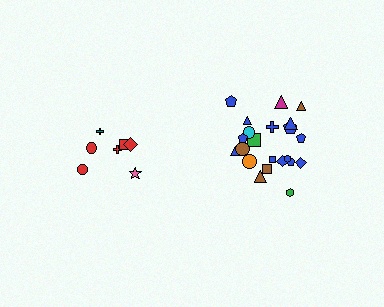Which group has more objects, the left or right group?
The right group.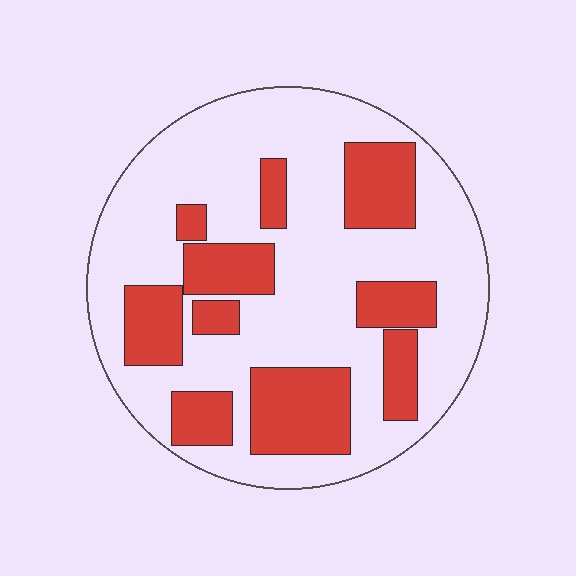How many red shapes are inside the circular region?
10.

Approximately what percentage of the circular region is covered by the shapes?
Approximately 30%.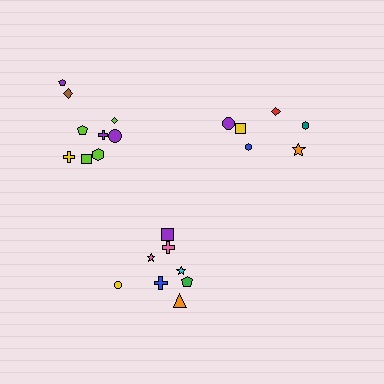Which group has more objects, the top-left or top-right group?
The top-left group.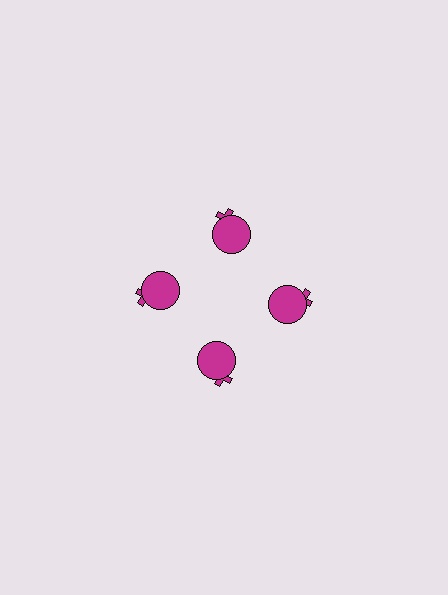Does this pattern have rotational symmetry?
Yes, this pattern has 4-fold rotational symmetry. It looks the same after rotating 90 degrees around the center.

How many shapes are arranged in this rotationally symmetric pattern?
There are 8 shapes, arranged in 4 groups of 2.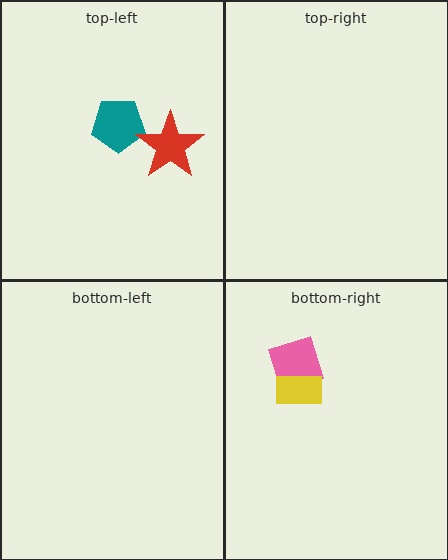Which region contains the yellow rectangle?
The bottom-right region.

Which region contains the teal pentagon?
The top-left region.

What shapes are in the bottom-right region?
The pink diamond, the yellow rectangle.